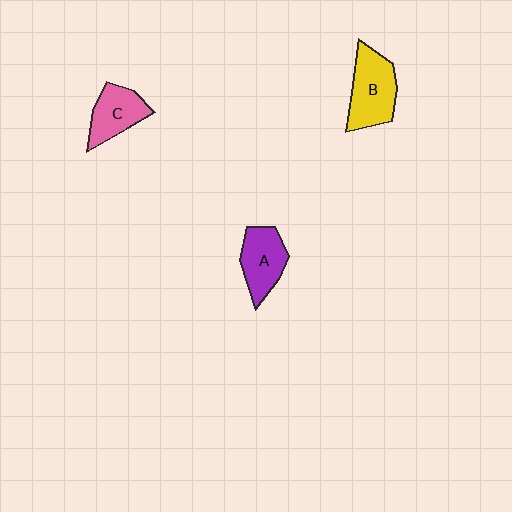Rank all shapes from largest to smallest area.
From largest to smallest: B (yellow), A (purple), C (pink).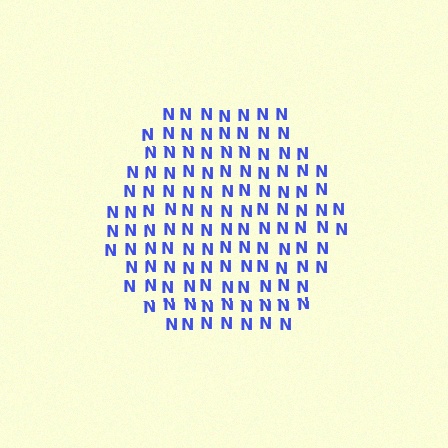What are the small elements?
The small elements are letter N's.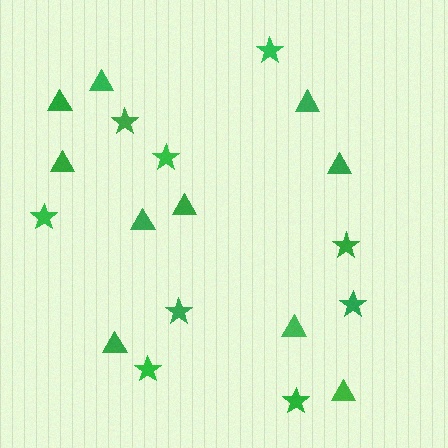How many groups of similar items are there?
There are 2 groups: one group of triangles (10) and one group of stars (9).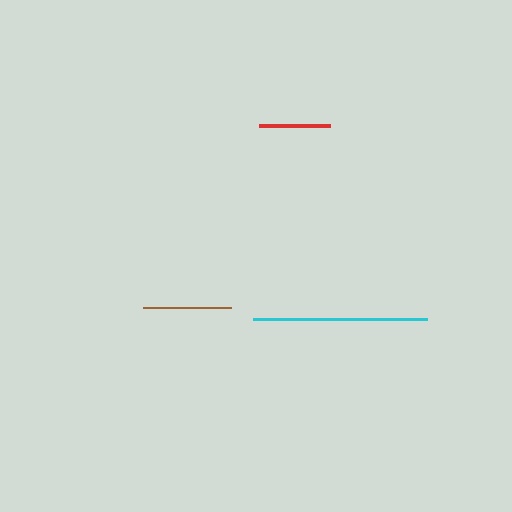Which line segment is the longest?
The cyan line is the longest at approximately 174 pixels.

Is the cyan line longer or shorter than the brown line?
The cyan line is longer than the brown line.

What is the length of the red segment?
The red segment is approximately 70 pixels long.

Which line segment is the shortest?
The red line is the shortest at approximately 70 pixels.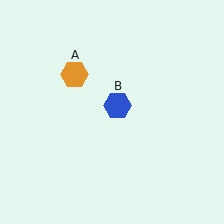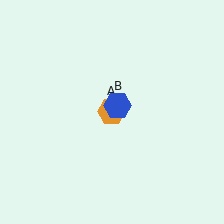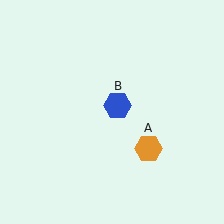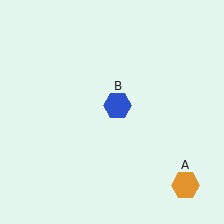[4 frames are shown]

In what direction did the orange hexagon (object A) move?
The orange hexagon (object A) moved down and to the right.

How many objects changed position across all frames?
1 object changed position: orange hexagon (object A).